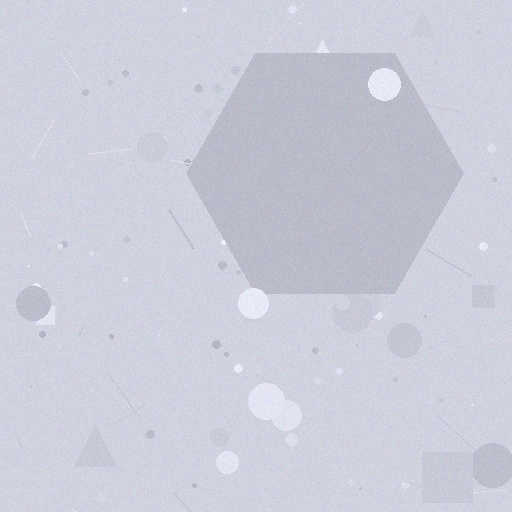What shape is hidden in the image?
A hexagon is hidden in the image.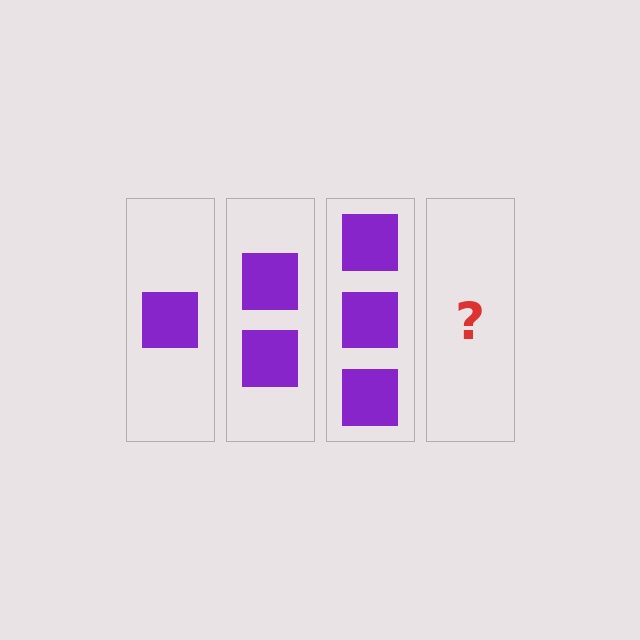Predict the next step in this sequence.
The next step is 4 squares.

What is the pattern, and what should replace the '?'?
The pattern is that each step adds one more square. The '?' should be 4 squares.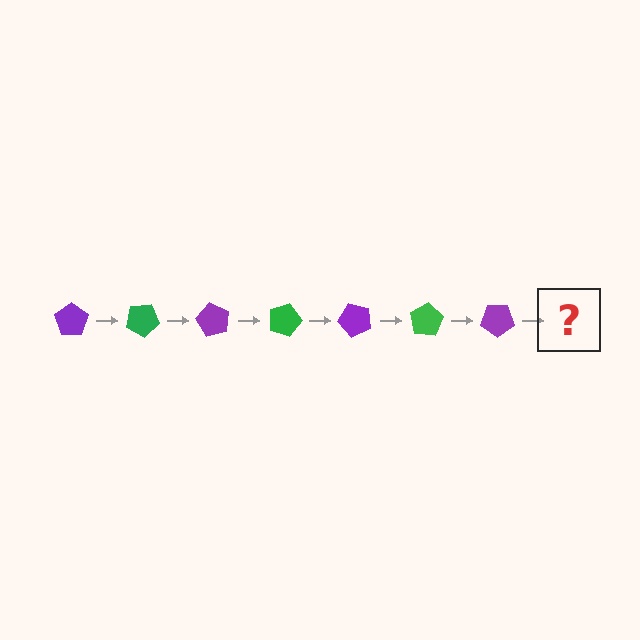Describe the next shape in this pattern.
It should be a green pentagon, rotated 210 degrees from the start.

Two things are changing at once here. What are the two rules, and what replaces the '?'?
The two rules are that it rotates 30 degrees each step and the color cycles through purple and green. The '?' should be a green pentagon, rotated 210 degrees from the start.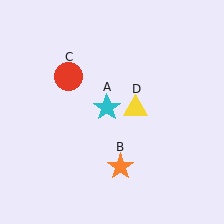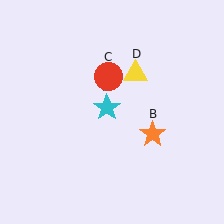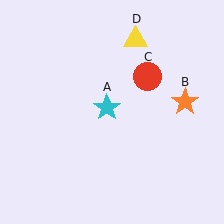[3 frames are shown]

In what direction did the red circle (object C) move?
The red circle (object C) moved right.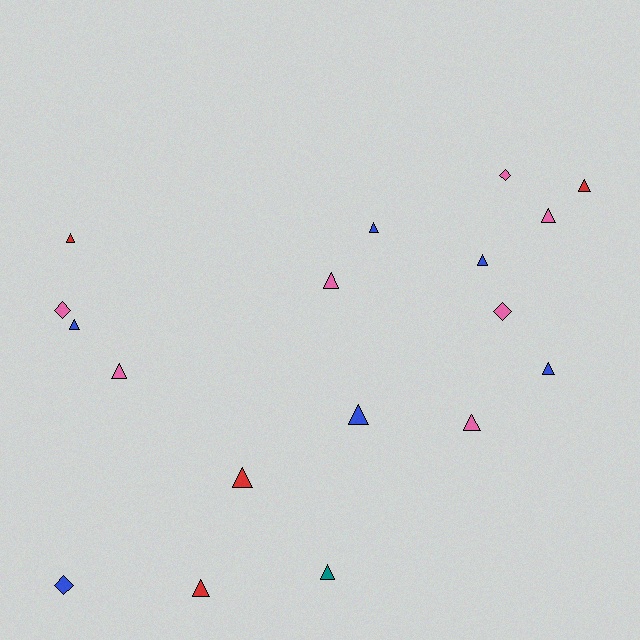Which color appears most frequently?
Pink, with 7 objects.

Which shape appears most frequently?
Triangle, with 14 objects.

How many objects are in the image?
There are 18 objects.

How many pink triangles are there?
There are 4 pink triangles.